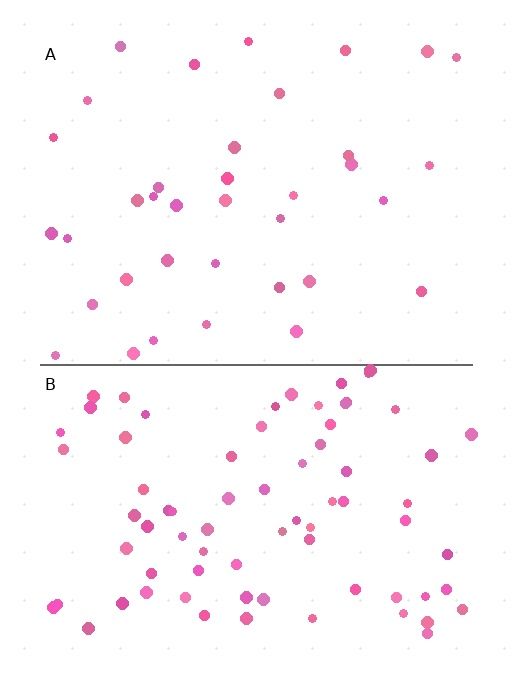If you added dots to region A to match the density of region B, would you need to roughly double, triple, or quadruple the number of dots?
Approximately double.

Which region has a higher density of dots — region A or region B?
B (the bottom).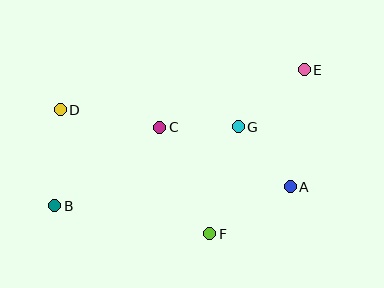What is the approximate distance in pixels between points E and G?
The distance between E and G is approximately 88 pixels.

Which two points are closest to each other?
Points C and G are closest to each other.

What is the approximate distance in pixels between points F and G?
The distance between F and G is approximately 111 pixels.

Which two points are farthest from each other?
Points B and E are farthest from each other.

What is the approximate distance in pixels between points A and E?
The distance between A and E is approximately 118 pixels.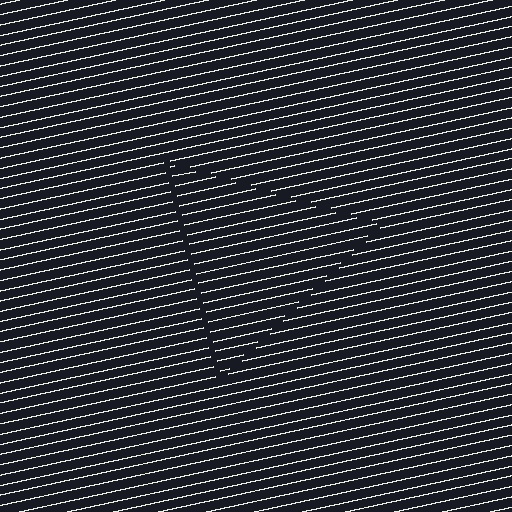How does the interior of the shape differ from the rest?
The interior of the shape contains the same grating, shifted by half a period — the contour is defined by the phase discontinuity where line-ends from the inner and outer gratings abut.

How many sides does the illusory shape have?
3 sides — the line-ends trace a triangle.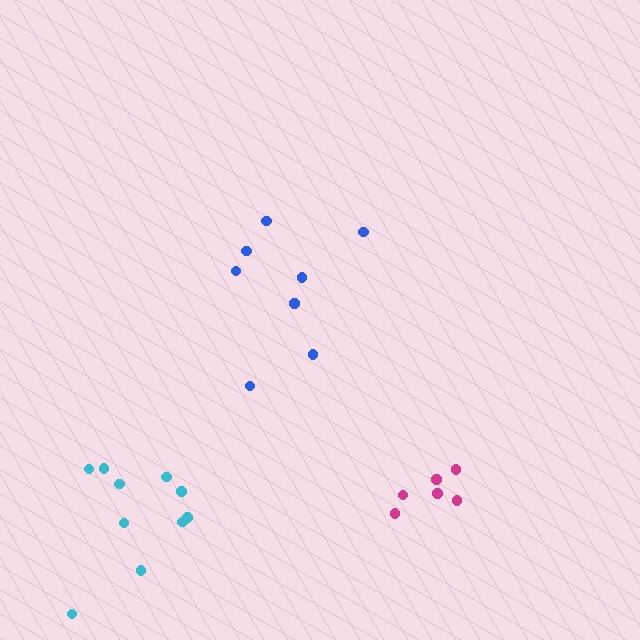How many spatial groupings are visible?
There are 3 spatial groupings.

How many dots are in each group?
Group 1: 10 dots, Group 2: 8 dots, Group 3: 6 dots (24 total).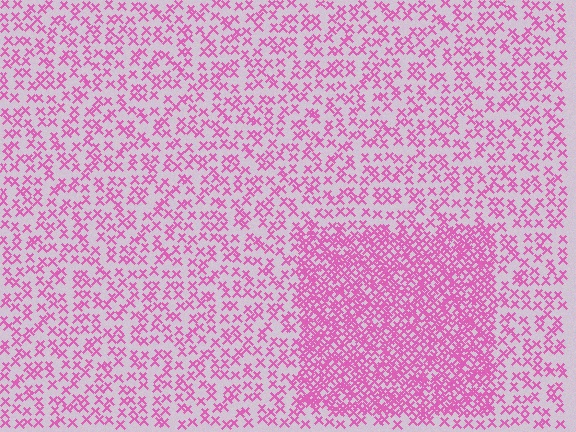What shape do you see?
I see a rectangle.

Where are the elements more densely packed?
The elements are more densely packed inside the rectangle boundary.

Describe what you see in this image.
The image contains small pink elements arranged at two different densities. A rectangle-shaped region is visible where the elements are more densely packed than the surrounding area.